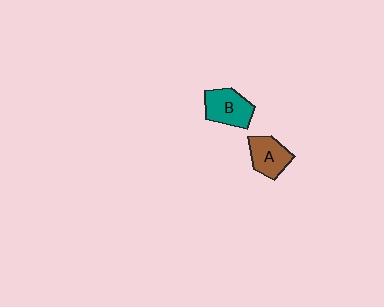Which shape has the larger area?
Shape B (teal).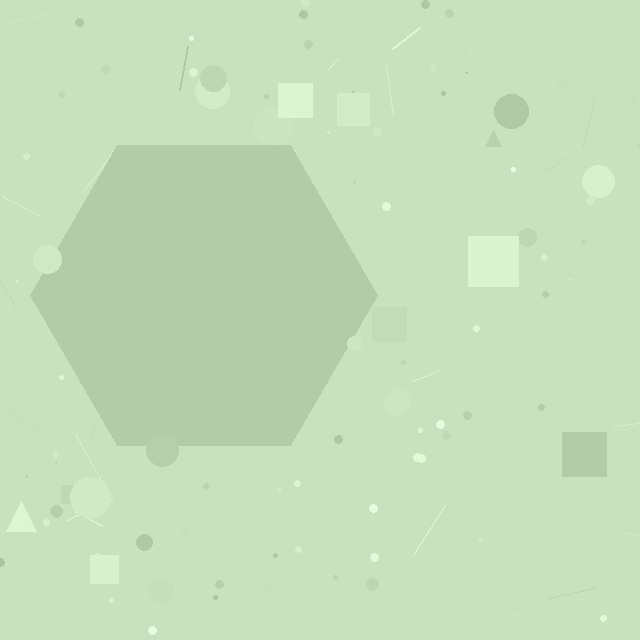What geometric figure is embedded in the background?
A hexagon is embedded in the background.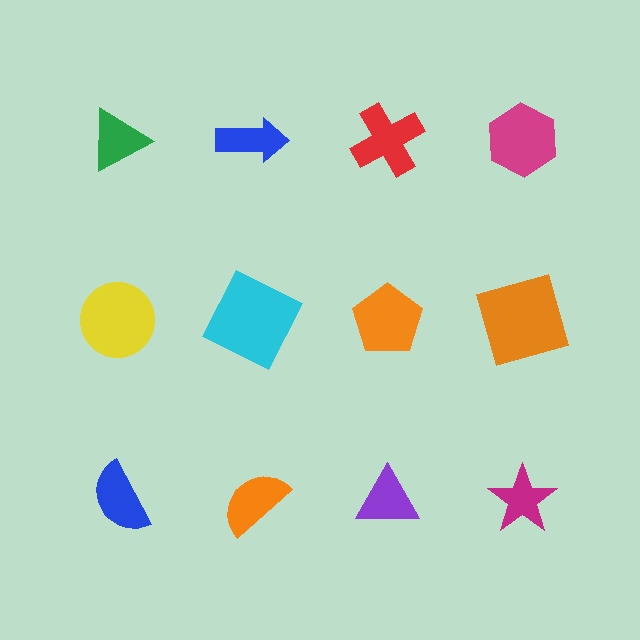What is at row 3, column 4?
A magenta star.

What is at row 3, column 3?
A purple triangle.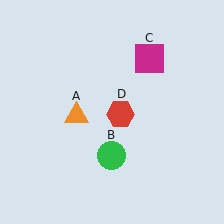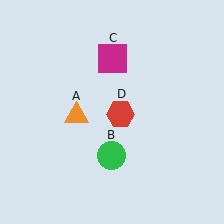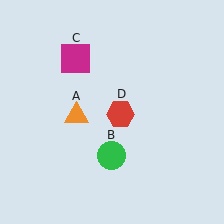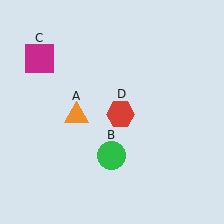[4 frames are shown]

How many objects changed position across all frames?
1 object changed position: magenta square (object C).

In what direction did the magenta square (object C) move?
The magenta square (object C) moved left.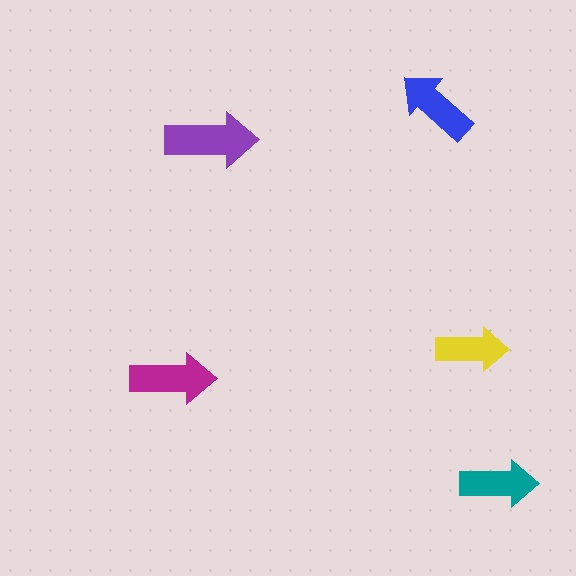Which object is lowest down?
The teal arrow is bottommost.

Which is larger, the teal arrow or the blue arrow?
The blue one.